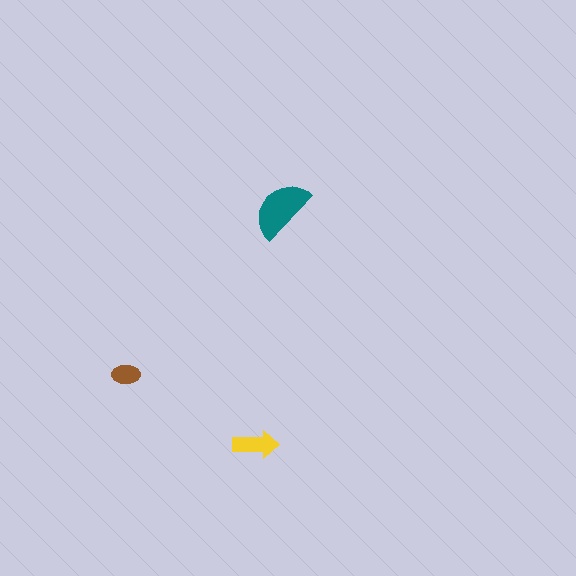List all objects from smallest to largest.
The brown ellipse, the yellow arrow, the teal semicircle.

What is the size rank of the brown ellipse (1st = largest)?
3rd.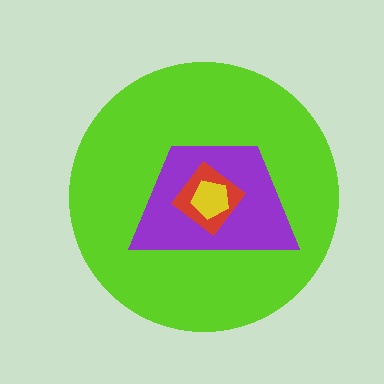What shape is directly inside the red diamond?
The yellow pentagon.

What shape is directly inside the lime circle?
The purple trapezoid.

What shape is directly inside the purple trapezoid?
The red diamond.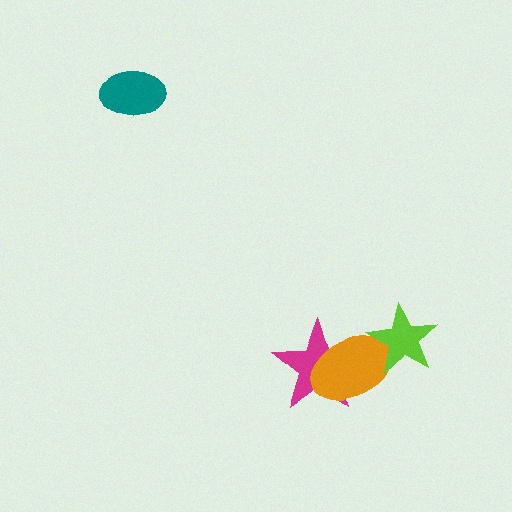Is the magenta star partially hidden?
Yes, it is partially covered by another shape.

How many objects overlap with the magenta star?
1 object overlaps with the magenta star.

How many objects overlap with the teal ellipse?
0 objects overlap with the teal ellipse.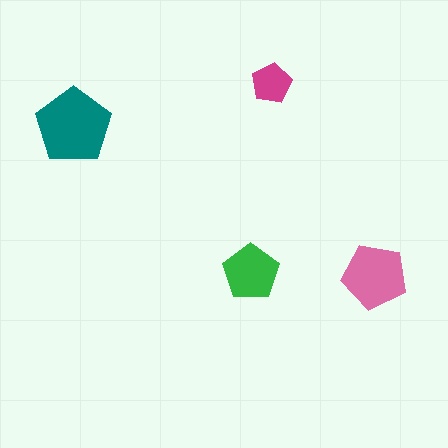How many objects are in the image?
There are 4 objects in the image.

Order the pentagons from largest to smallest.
the teal one, the pink one, the green one, the magenta one.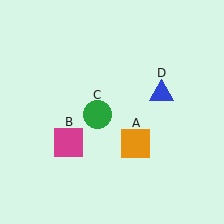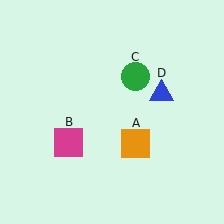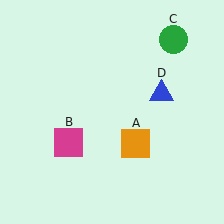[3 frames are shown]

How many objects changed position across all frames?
1 object changed position: green circle (object C).